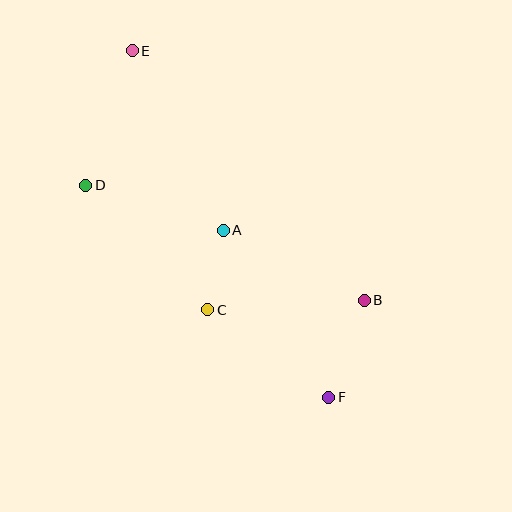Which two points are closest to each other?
Points A and C are closest to each other.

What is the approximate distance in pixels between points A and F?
The distance between A and F is approximately 198 pixels.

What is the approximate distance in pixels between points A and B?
The distance between A and B is approximately 158 pixels.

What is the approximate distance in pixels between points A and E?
The distance between A and E is approximately 201 pixels.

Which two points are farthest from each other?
Points E and F are farthest from each other.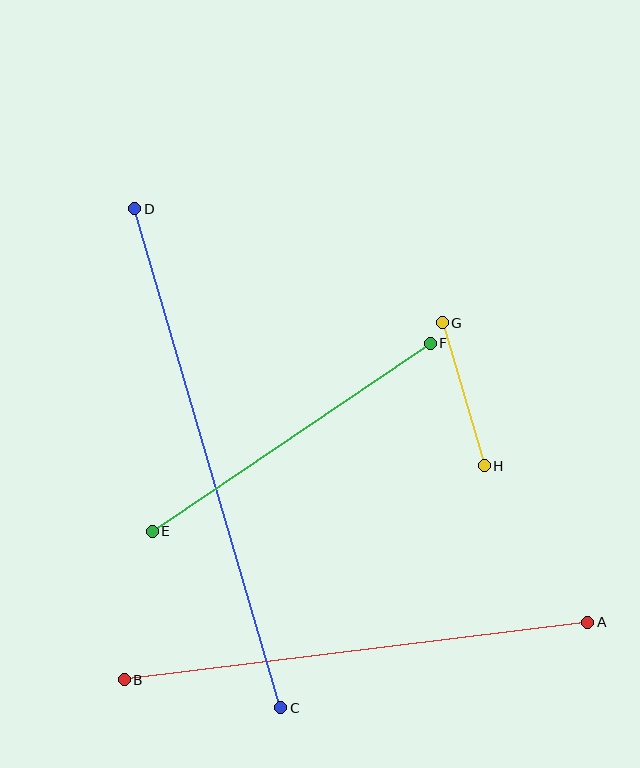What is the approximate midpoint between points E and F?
The midpoint is at approximately (291, 437) pixels.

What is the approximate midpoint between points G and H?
The midpoint is at approximately (463, 394) pixels.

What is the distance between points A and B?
The distance is approximately 467 pixels.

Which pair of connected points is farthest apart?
Points C and D are farthest apart.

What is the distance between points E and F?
The distance is approximately 336 pixels.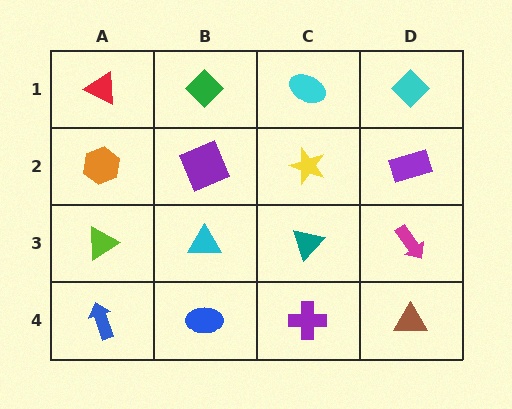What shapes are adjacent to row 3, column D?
A purple rectangle (row 2, column D), a brown triangle (row 4, column D), a teal triangle (row 3, column C).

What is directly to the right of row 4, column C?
A brown triangle.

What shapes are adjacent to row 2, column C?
A cyan ellipse (row 1, column C), a teal triangle (row 3, column C), a purple square (row 2, column B), a purple rectangle (row 2, column D).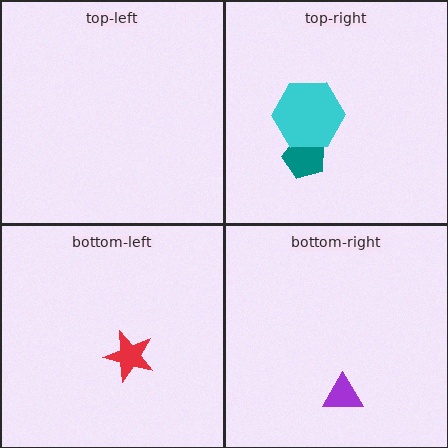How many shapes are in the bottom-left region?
1.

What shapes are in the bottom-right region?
The purple triangle.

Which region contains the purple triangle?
The bottom-right region.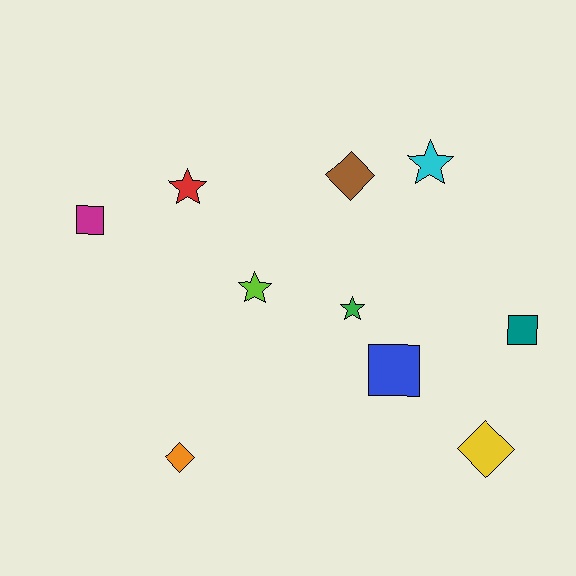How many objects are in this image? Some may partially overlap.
There are 10 objects.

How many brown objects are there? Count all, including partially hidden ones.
There is 1 brown object.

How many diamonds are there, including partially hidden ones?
There are 3 diamonds.